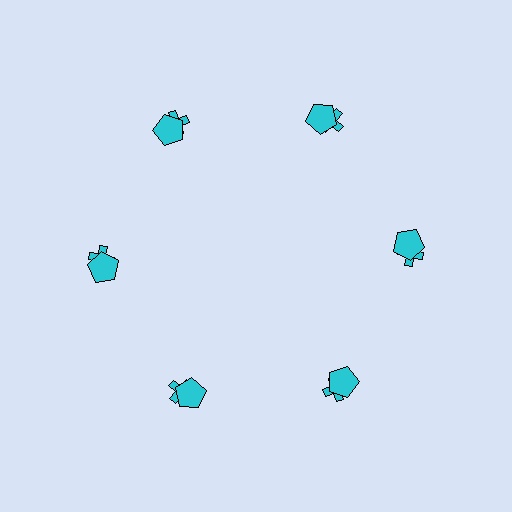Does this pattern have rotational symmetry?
Yes, this pattern has 6-fold rotational symmetry. It looks the same after rotating 60 degrees around the center.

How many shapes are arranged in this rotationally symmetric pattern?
There are 12 shapes, arranged in 6 groups of 2.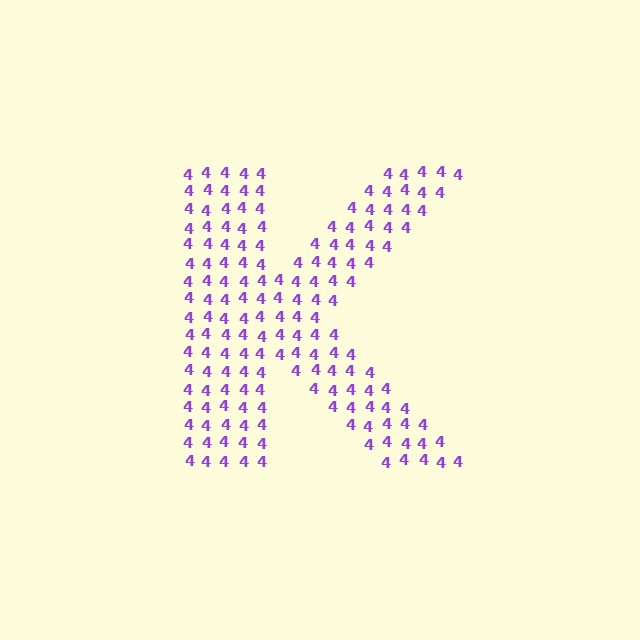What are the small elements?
The small elements are digit 4's.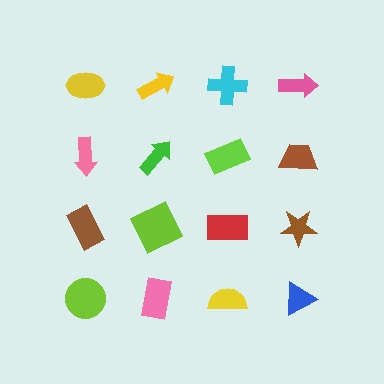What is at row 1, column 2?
A yellow arrow.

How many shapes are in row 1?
4 shapes.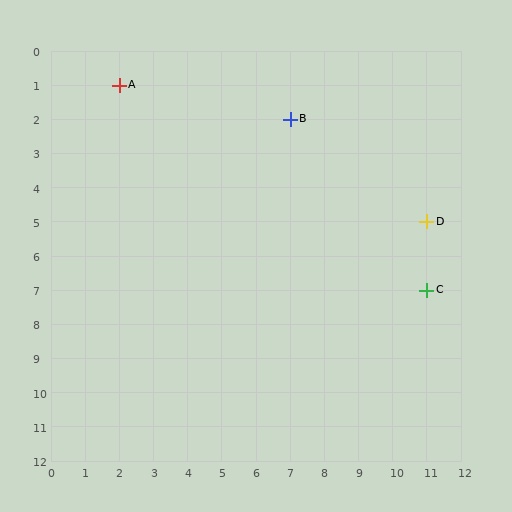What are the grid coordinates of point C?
Point C is at grid coordinates (11, 7).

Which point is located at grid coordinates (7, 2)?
Point B is at (7, 2).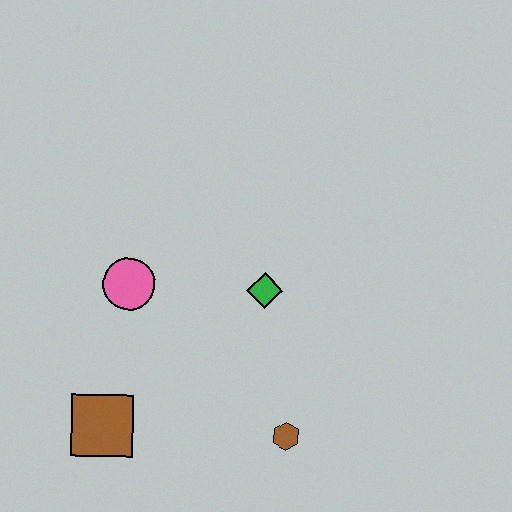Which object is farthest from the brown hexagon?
The pink circle is farthest from the brown hexagon.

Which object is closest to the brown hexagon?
The green diamond is closest to the brown hexagon.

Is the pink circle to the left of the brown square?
No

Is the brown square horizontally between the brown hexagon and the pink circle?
No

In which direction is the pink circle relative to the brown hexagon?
The pink circle is to the left of the brown hexagon.